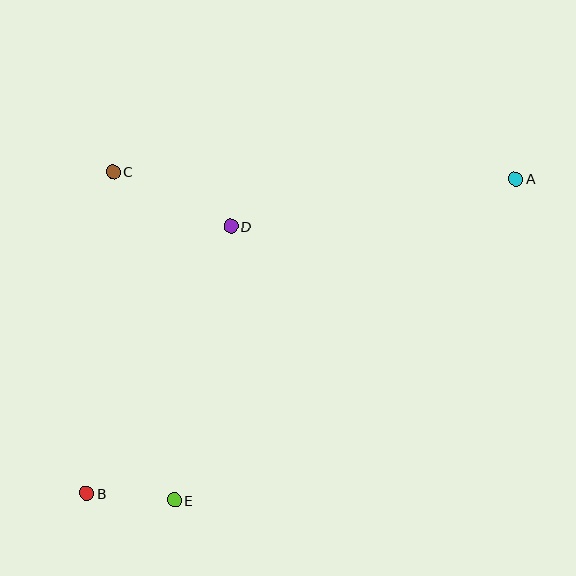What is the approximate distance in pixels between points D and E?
The distance between D and E is approximately 280 pixels.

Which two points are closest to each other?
Points B and E are closest to each other.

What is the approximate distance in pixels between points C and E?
The distance between C and E is approximately 334 pixels.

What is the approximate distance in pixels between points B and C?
The distance between B and C is approximately 323 pixels.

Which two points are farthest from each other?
Points A and B are farthest from each other.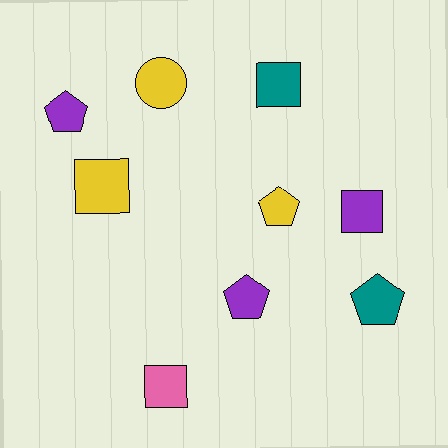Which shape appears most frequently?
Pentagon, with 4 objects.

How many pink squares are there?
There is 1 pink square.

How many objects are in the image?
There are 9 objects.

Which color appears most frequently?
Yellow, with 3 objects.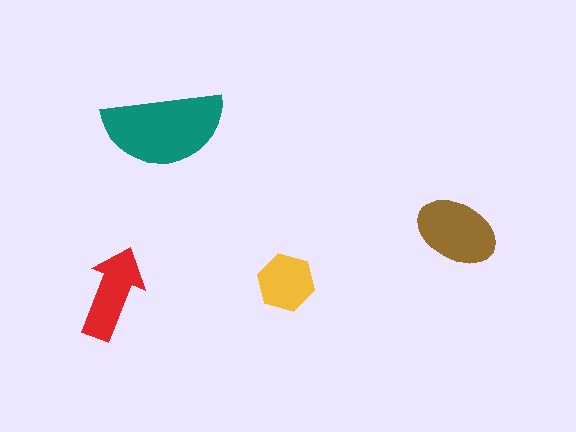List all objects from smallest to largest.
The yellow hexagon, the red arrow, the brown ellipse, the teal semicircle.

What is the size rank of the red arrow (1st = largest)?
3rd.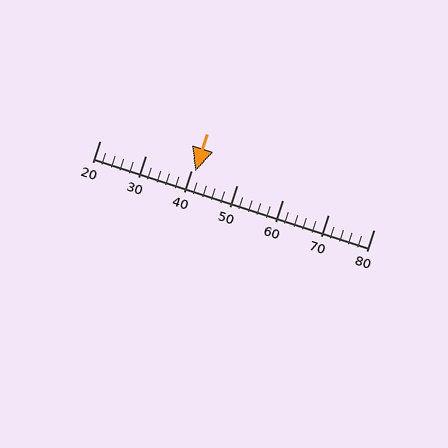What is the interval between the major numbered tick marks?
The major tick marks are spaced 10 units apart.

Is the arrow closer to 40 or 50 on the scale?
The arrow is closer to 40.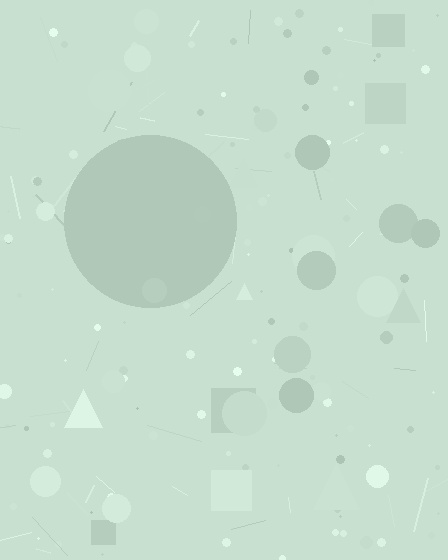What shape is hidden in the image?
A circle is hidden in the image.